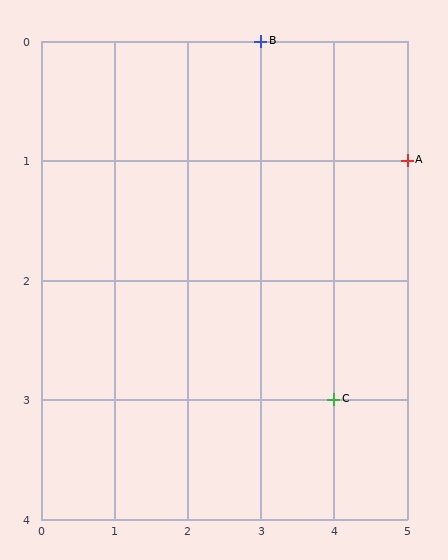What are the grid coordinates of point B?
Point B is at grid coordinates (3, 0).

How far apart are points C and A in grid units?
Points C and A are 1 column and 2 rows apart (about 2.2 grid units diagonally).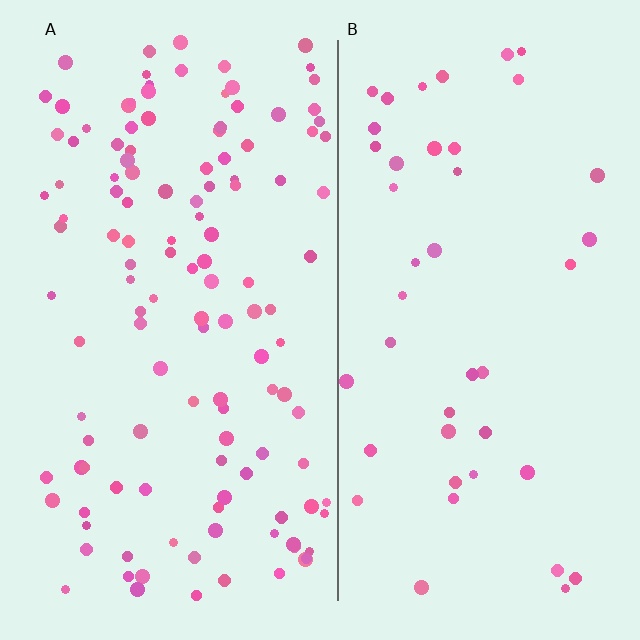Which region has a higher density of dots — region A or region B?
A (the left).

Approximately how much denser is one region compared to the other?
Approximately 2.9× — region A over region B.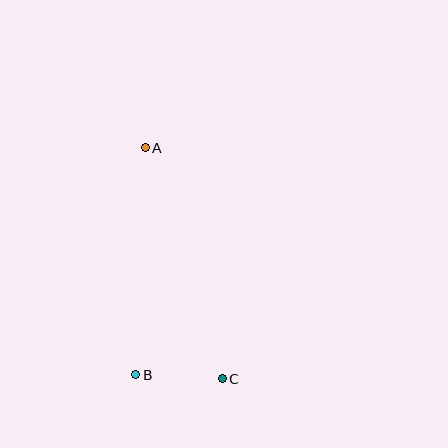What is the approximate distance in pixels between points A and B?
The distance between A and B is approximately 227 pixels.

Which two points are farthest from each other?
Points A and C are farthest from each other.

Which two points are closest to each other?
Points B and C are closest to each other.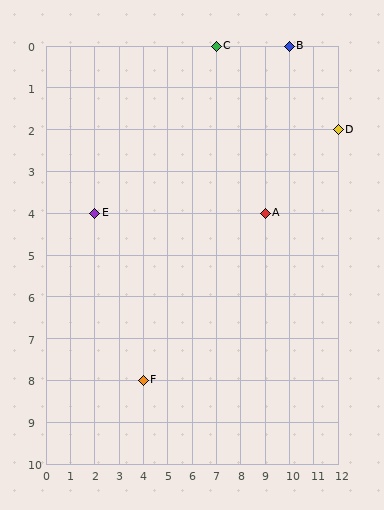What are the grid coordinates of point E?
Point E is at grid coordinates (2, 4).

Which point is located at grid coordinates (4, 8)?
Point F is at (4, 8).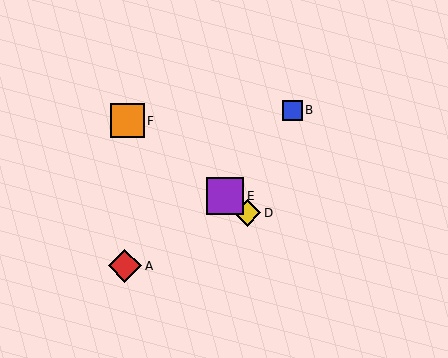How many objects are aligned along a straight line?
4 objects (C, D, E, F) are aligned along a straight line.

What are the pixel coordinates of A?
Object A is at (125, 266).